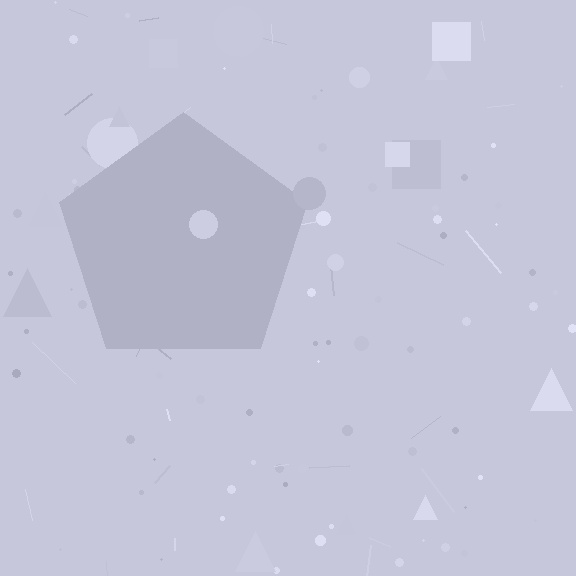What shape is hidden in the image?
A pentagon is hidden in the image.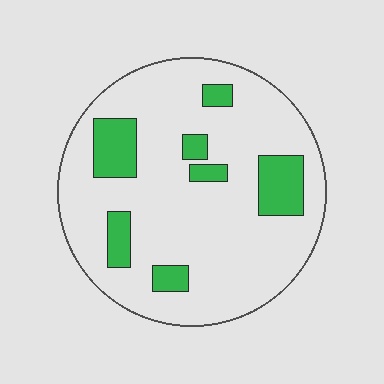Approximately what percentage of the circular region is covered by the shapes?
Approximately 15%.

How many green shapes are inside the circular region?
7.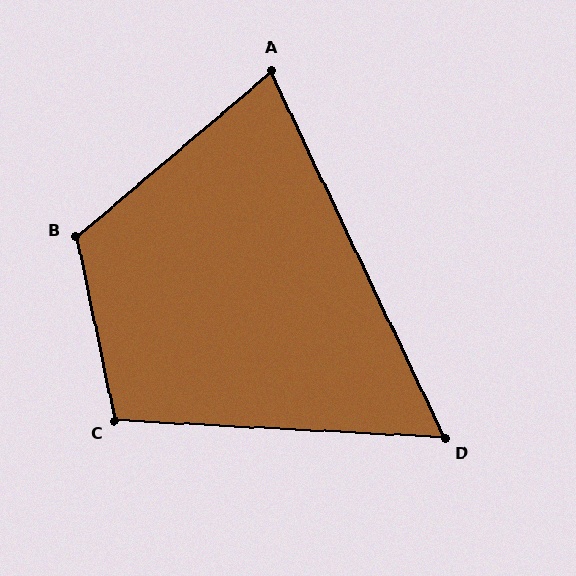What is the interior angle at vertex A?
Approximately 75 degrees (acute).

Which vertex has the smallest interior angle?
D, at approximately 62 degrees.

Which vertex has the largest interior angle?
B, at approximately 118 degrees.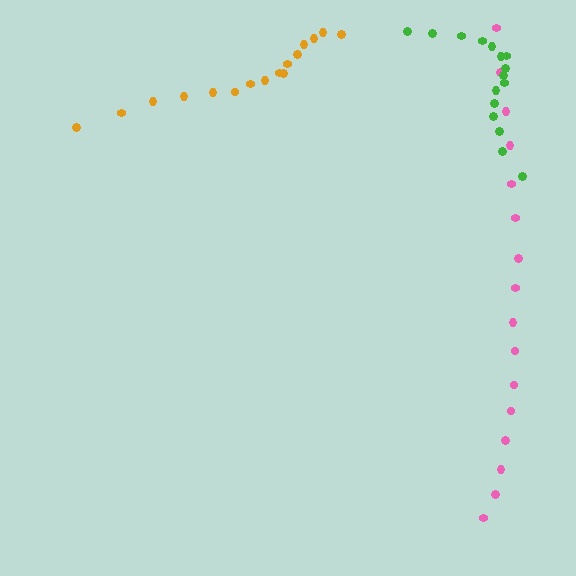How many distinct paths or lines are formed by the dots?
There are 3 distinct paths.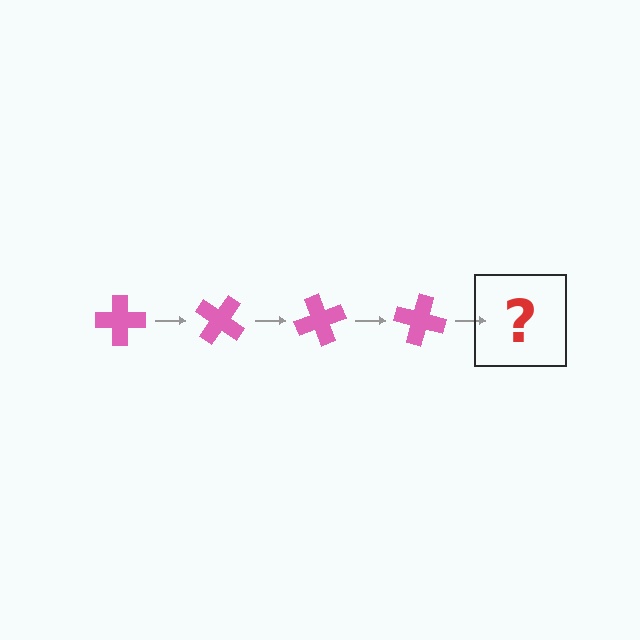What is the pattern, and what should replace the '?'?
The pattern is that the cross rotates 35 degrees each step. The '?' should be a pink cross rotated 140 degrees.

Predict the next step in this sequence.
The next step is a pink cross rotated 140 degrees.